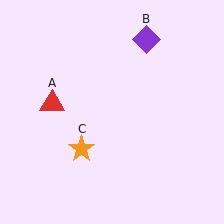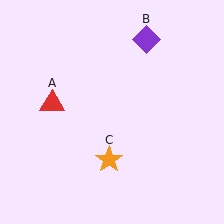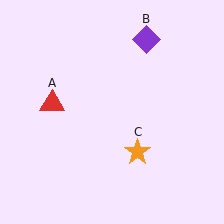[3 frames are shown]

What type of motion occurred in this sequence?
The orange star (object C) rotated counterclockwise around the center of the scene.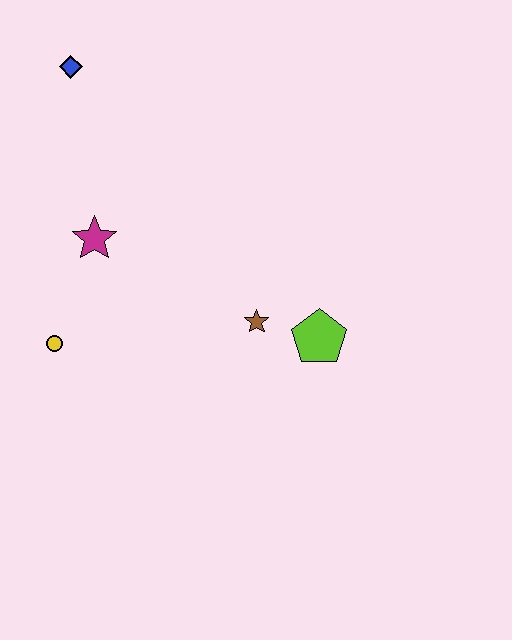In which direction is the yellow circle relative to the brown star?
The yellow circle is to the left of the brown star.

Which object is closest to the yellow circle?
The magenta star is closest to the yellow circle.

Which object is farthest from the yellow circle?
The blue diamond is farthest from the yellow circle.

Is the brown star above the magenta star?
No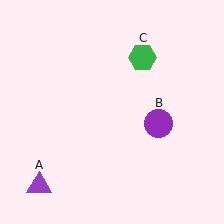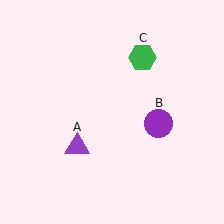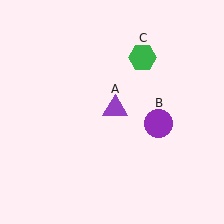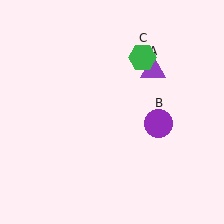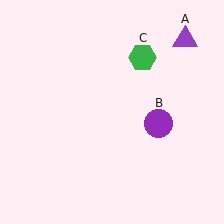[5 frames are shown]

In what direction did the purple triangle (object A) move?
The purple triangle (object A) moved up and to the right.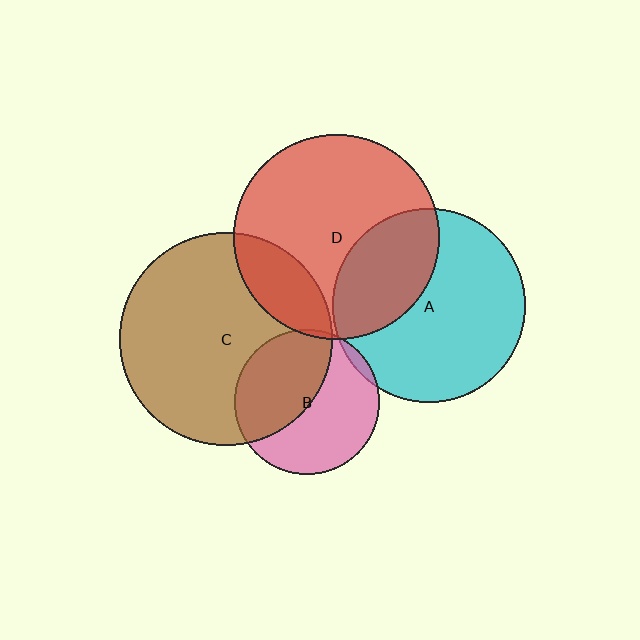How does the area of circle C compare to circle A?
Approximately 1.2 times.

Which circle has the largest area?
Circle C (brown).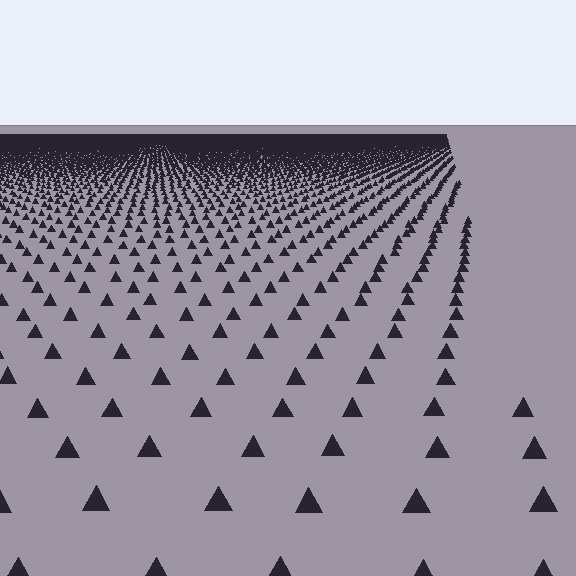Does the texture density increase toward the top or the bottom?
Density increases toward the top.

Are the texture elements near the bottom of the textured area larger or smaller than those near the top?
Larger. Near the bottom, elements are closer to the viewer and appear at a bigger on-screen size.